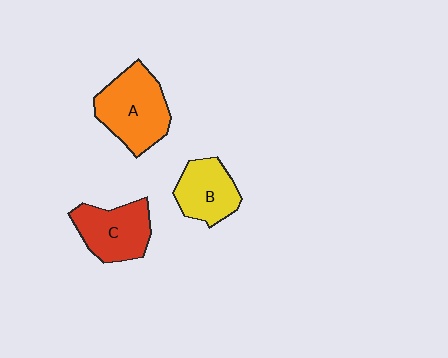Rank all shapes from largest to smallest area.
From largest to smallest: A (orange), C (red), B (yellow).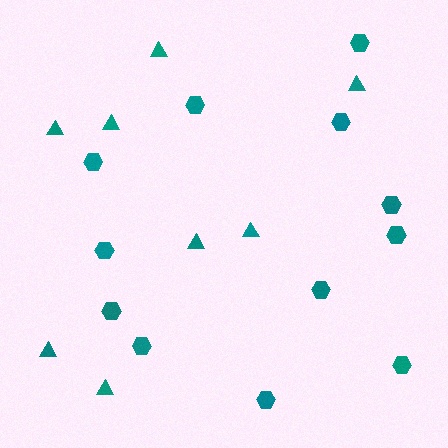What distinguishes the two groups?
There are 2 groups: one group of hexagons (12) and one group of triangles (8).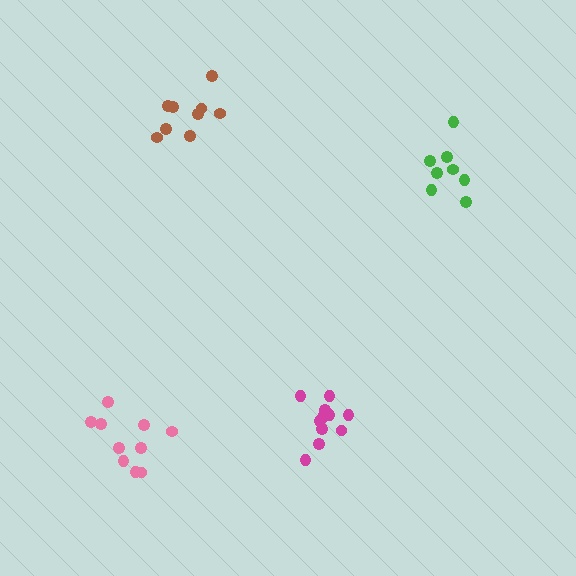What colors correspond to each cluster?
The clusters are colored: magenta, green, brown, pink.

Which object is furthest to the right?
The green cluster is rightmost.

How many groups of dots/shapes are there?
There are 4 groups.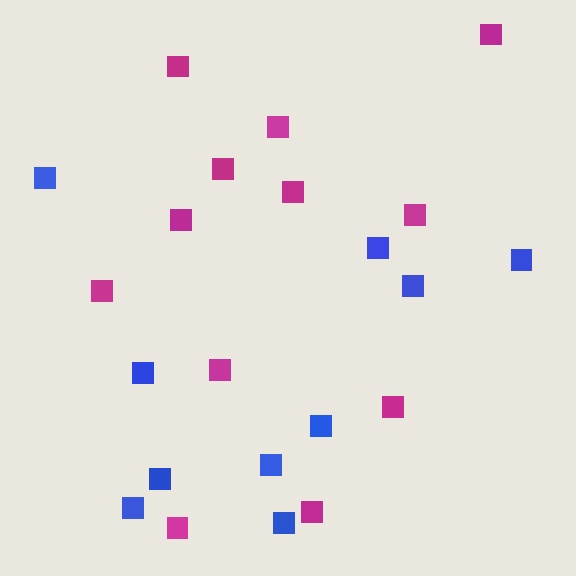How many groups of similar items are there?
There are 2 groups: one group of magenta squares (12) and one group of blue squares (10).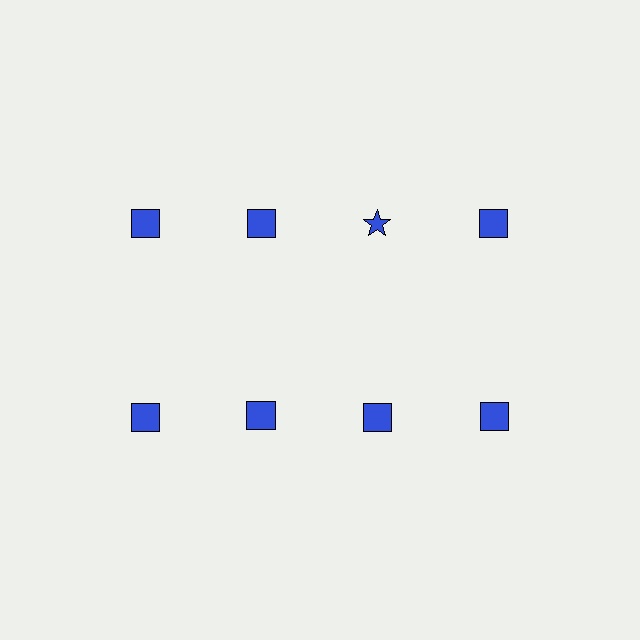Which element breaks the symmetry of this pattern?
The blue star in the top row, center column breaks the symmetry. All other shapes are blue squares.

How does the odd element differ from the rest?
It has a different shape: star instead of square.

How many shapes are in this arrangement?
There are 8 shapes arranged in a grid pattern.